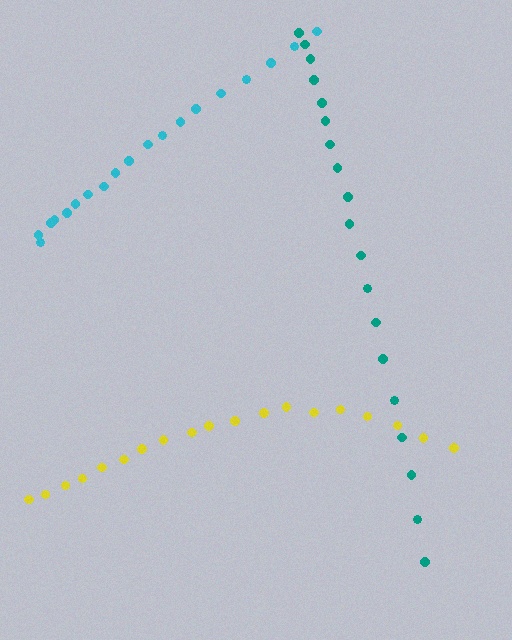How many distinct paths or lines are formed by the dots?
There are 3 distinct paths.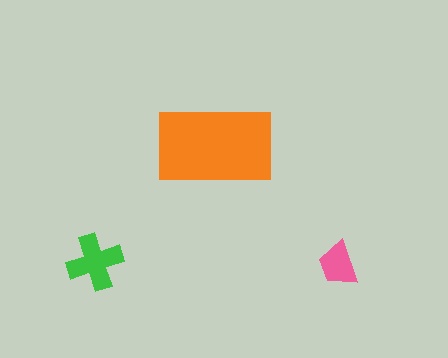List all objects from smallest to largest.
The pink trapezoid, the green cross, the orange rectangle.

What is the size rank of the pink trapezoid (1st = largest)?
3rd.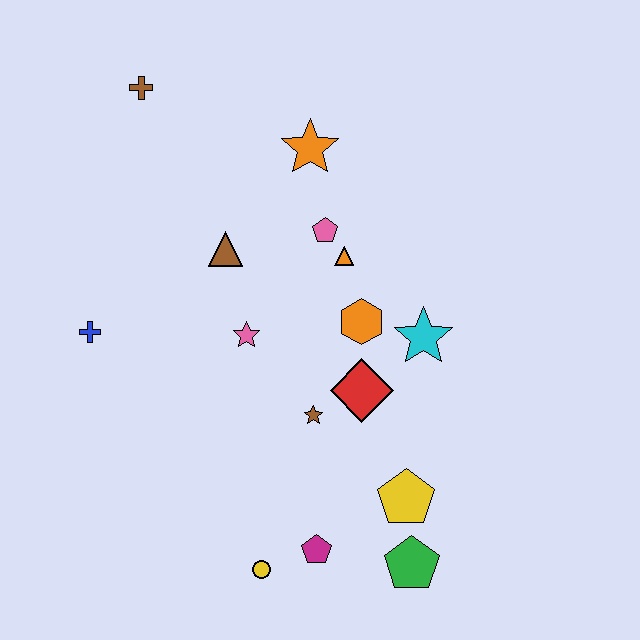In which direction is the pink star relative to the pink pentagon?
The pink star is below the pink pentagon.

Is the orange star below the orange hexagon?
No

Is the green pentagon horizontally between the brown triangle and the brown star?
No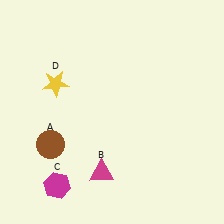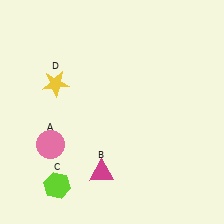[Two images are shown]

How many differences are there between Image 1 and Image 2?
There are 2 differences between the two images.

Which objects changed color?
A changed from brown to pink. C changed from magenta to lime.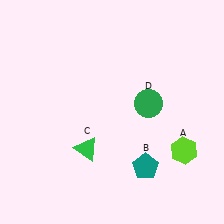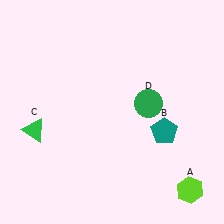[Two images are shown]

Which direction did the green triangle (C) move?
The green triangle (C) moved left.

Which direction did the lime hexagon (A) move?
The lime hexagon (A) moved down.